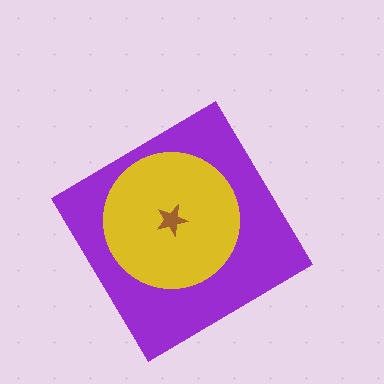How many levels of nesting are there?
3.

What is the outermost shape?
The purple diamond.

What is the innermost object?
The brown star.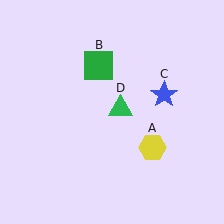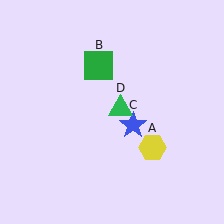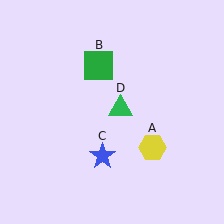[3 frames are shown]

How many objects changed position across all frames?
1 object changed position: blue star (object C).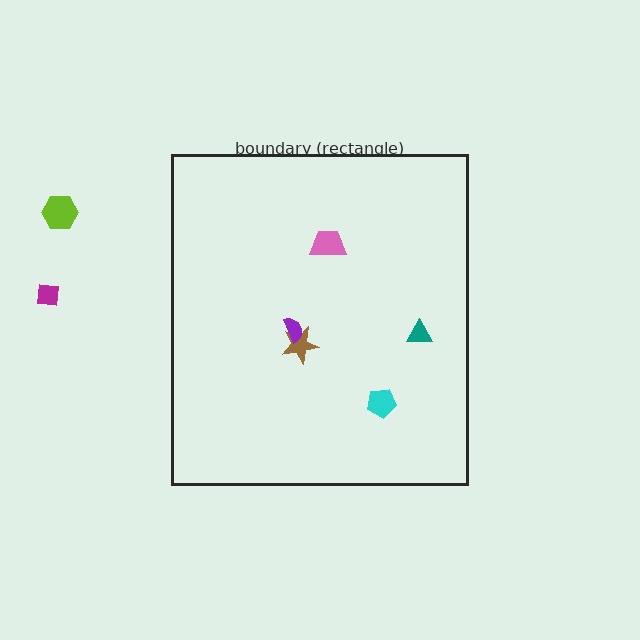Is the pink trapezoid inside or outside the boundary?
Inside.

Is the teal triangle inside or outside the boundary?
Inside.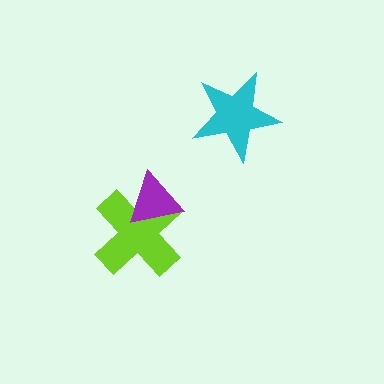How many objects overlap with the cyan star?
0 objects overlap with the cyan star.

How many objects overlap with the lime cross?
1 object overlaps with the lime cross.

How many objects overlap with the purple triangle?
1 object overlaps with the purple triangle.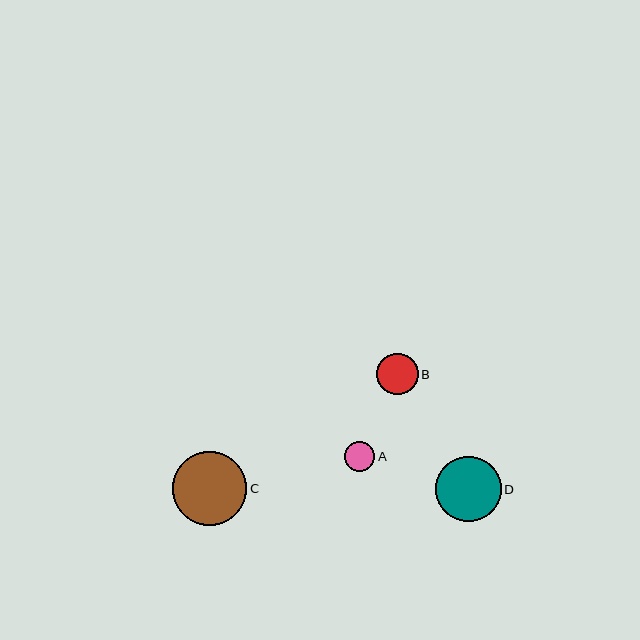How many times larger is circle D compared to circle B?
Circle D is approximately 1.6 times the size of circle B.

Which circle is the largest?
Circle C is the largest with a size of approximately 74 pixels.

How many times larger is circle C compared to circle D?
Circle C is approximately 1.1 times the size of circle D.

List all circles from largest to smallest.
From largest to smallest: C, D, B, A.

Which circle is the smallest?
Circle A is the smallest with a size of approximately 30 pixels.